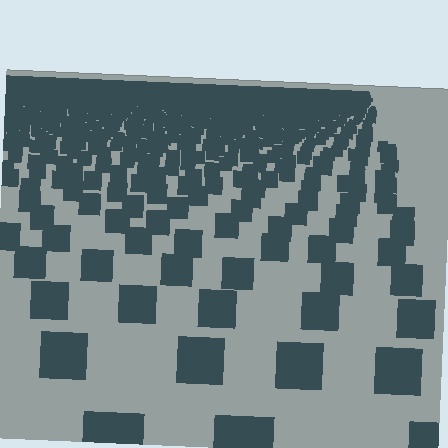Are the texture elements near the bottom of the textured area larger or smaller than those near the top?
Larger. Near the bottom, elements are closer to the viewer and appear at a bigger on-screen size.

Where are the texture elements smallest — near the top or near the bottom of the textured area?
Near the top.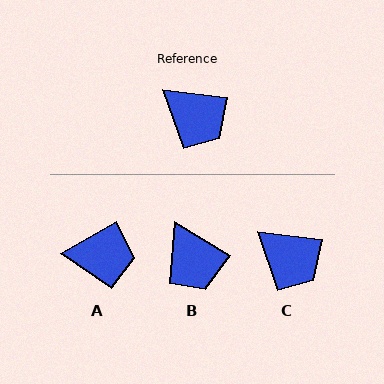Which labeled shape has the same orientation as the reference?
C.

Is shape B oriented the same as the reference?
No, it is off by about 25 degrees.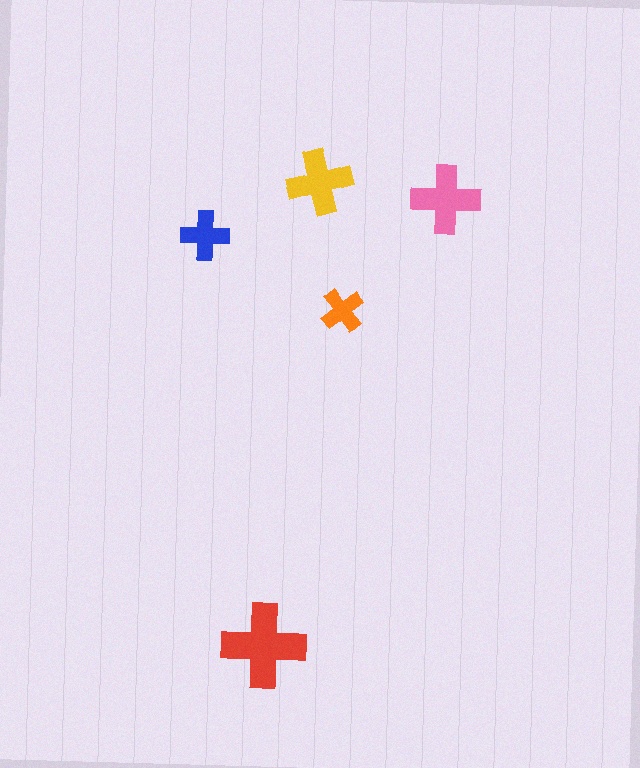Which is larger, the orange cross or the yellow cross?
The yellow one.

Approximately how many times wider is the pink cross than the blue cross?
About 1.5 times wider.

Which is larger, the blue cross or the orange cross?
The blue one.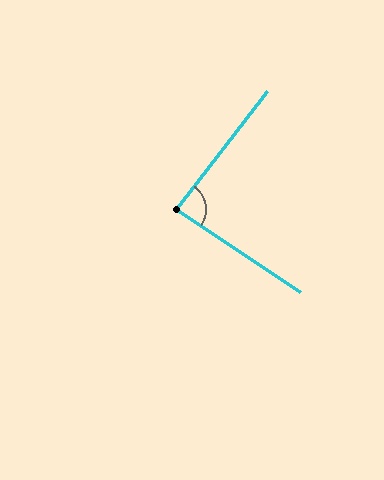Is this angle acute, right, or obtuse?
It is approximately a right angle.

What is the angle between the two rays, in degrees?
Approximately 86 degrees.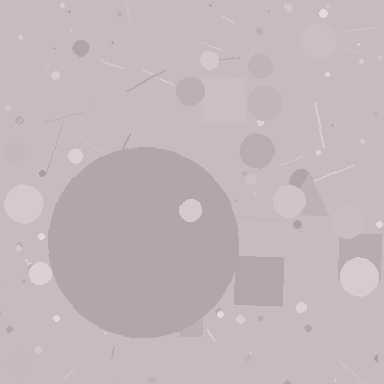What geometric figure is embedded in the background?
A circle is embedded in the background.